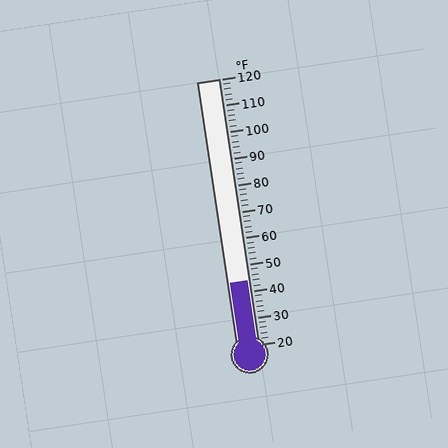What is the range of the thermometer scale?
The thermometer scale ranges from 20°F to 120°F.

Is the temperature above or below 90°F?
The temperature is below 90°F.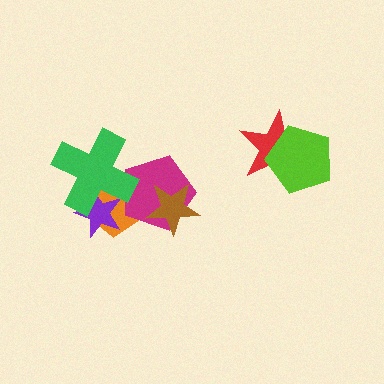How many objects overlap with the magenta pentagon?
3 objects overlap with the magenta pentagon.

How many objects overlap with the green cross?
3 objects overlap with the green cross.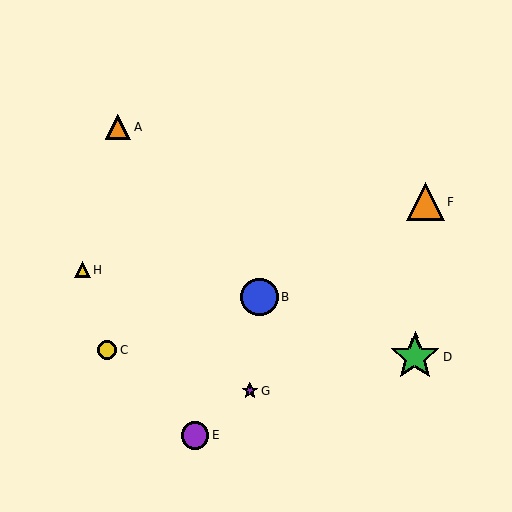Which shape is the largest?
The green star (labeled D) is the largest.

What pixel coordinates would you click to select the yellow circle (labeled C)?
Click at (108, 350) to select the yellow circle C.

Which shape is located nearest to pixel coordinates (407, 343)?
The green star (labeled D) at (415, 357) is nearest to that location.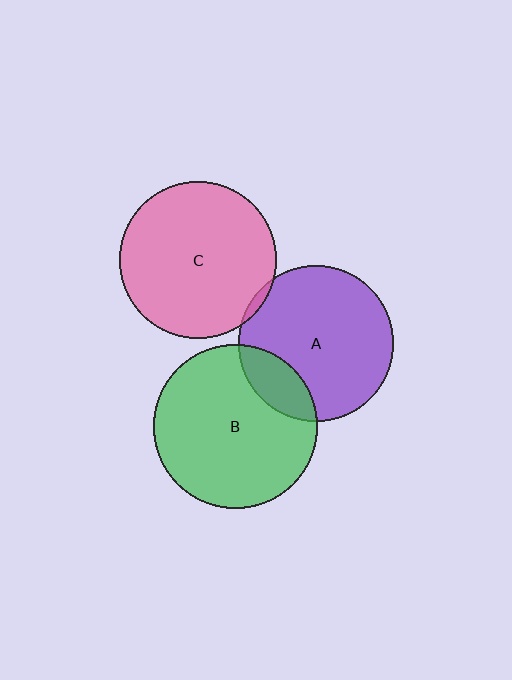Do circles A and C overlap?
Yes.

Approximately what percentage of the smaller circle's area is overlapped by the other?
Approximately 5%.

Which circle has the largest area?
Circle B (green).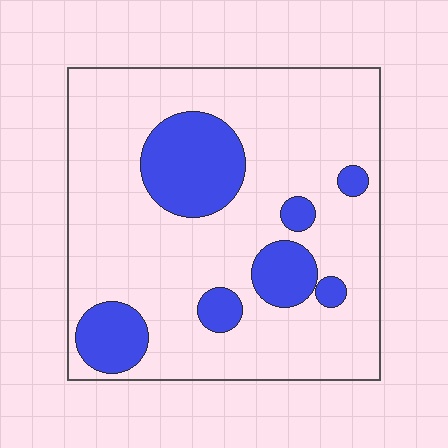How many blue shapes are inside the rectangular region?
7.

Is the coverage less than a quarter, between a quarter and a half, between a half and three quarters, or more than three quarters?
Less than a quarter.